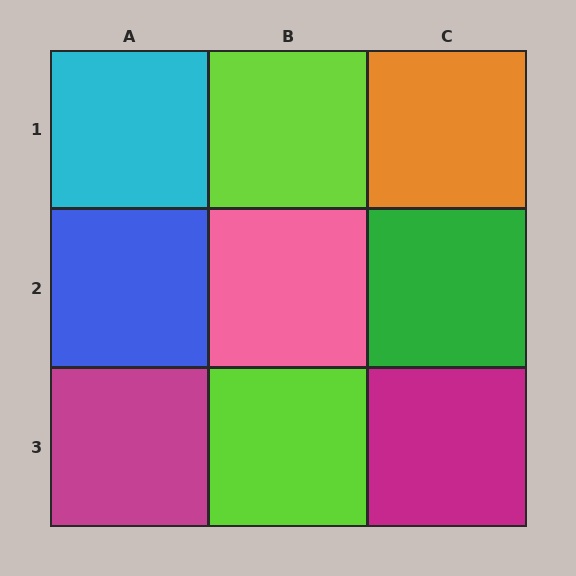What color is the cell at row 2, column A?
Blue.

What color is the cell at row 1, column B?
Lime.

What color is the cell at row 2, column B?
Pink.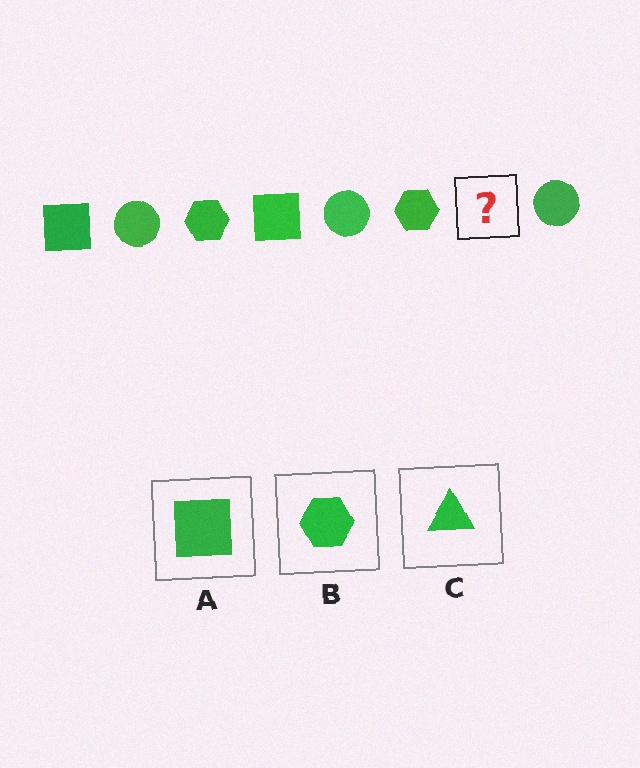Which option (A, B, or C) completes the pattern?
A.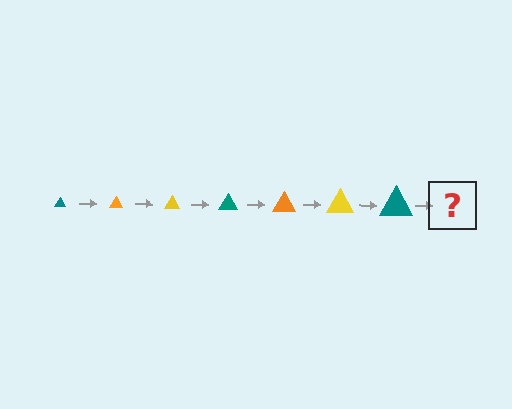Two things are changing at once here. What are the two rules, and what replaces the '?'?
The two rules are that the triangle grows larger each step and the color cycles through teal, orange, and yellow. The '?' should be an orange triangle, larger than the previous one.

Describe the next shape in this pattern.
It should be an orange triangle, larger than the previous one.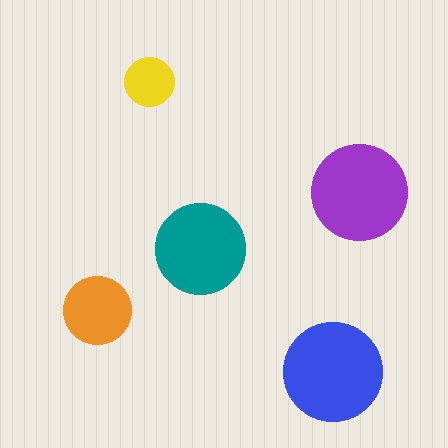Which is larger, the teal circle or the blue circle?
The blue one.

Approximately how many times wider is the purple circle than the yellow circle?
About 2 times wider.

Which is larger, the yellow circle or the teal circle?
The teal one.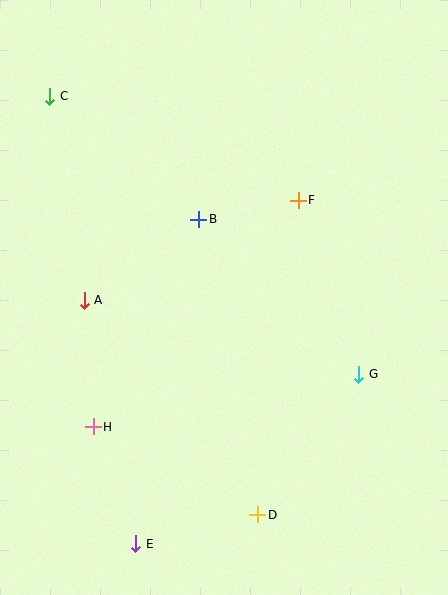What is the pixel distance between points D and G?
The distance between D and G is 173 pixels.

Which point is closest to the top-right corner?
Point F is closest to the top-right corner.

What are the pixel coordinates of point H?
Point H is at (93, 427).